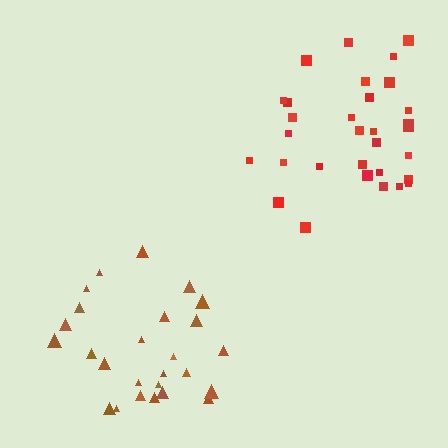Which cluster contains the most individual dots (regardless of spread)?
Red (31).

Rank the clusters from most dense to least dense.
red, brown.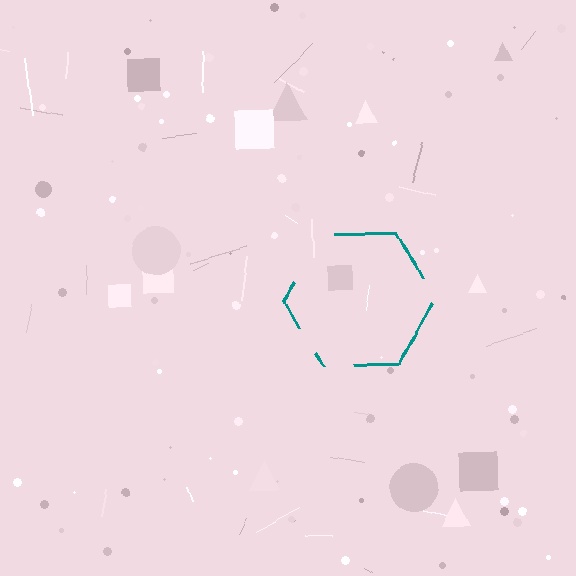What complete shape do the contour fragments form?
The contour fragments form a hexagon.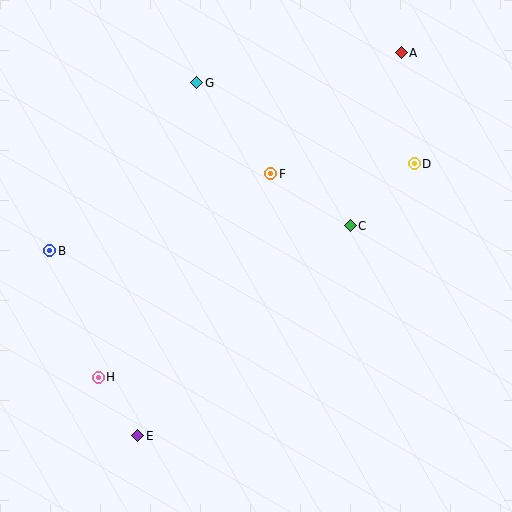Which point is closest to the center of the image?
Point F at (271, 174) is closest to the center.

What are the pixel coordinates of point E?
Point E is at (138, 436).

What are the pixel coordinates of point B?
Point B is at (50, 251).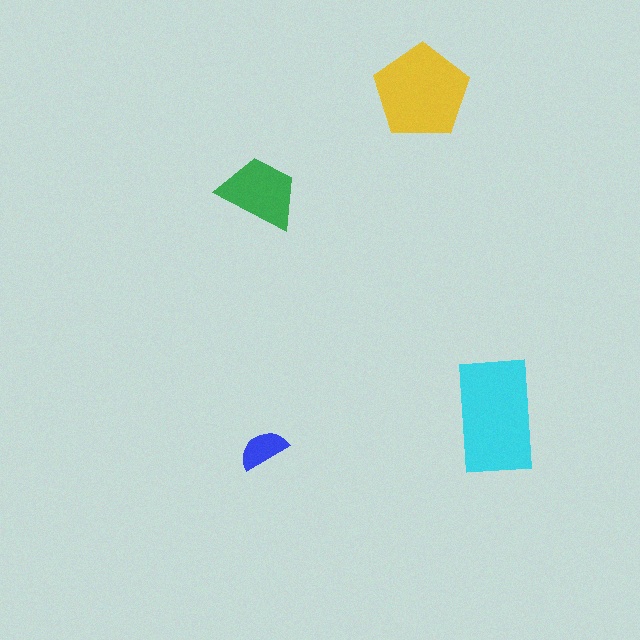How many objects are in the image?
There are 4 objects in the image.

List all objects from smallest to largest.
The blue semicircle, the green trapezoid, the yellow pentagon, the cyan rectangle.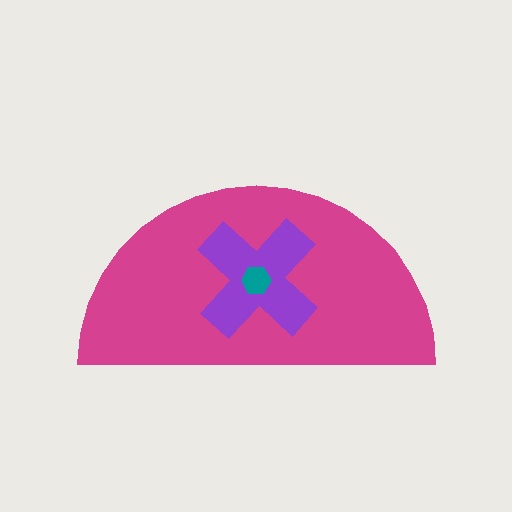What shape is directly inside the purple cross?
The teal hexagon.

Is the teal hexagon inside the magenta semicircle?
Yes.